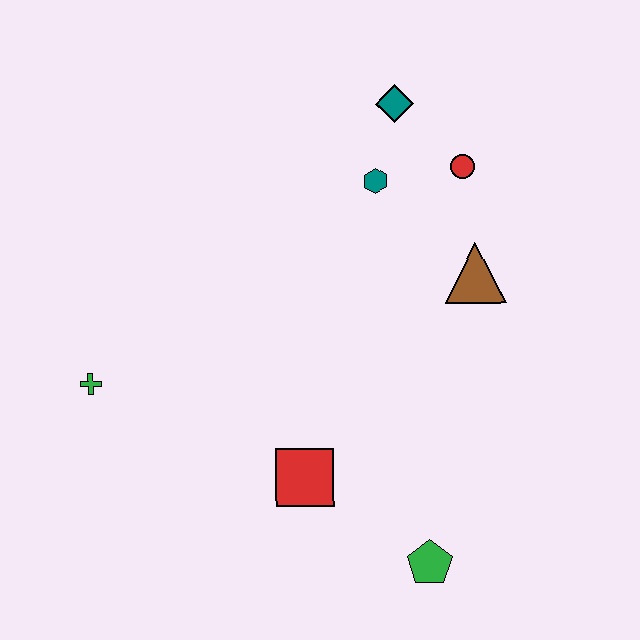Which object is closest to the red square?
The green pentagon is closest to the red square.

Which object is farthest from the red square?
The teal diamond is farthest from the red square.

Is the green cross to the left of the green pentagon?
Yes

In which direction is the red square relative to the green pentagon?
The red square is to the left of the green pentagon.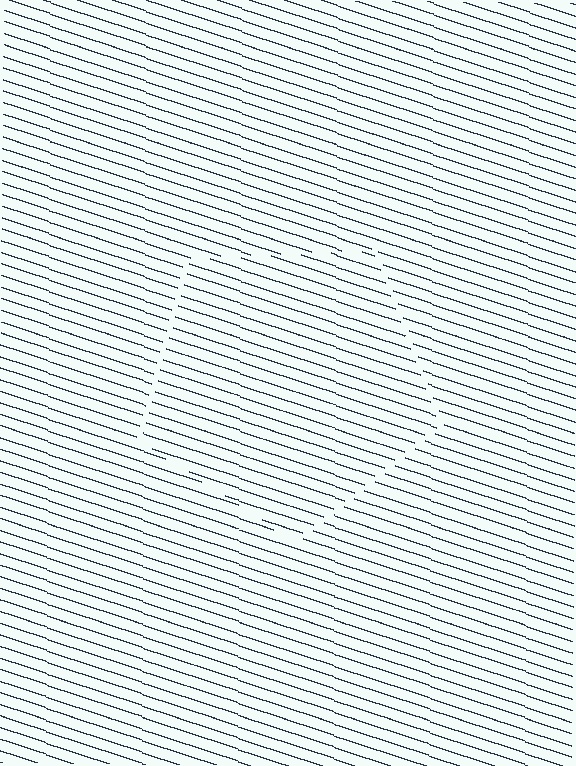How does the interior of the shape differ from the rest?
The interior of the shape contains the same grating, shifted by half a period — the contour is defined by the phase discontinuity where line-ends from the inner and outer gratings abut.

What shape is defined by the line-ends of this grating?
An illusory pentagon. The interior of the shape contains the same grating, shifted by half a period — the contour is defined by the phase discontinuity where line-ends from the inner and outer gratings abut.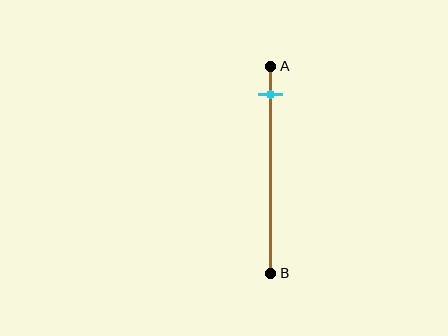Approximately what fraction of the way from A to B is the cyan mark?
The cyan mark is approximately 15% of the way from A to B.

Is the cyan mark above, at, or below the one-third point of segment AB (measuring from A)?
The cyan mark is above the one-third point of segment AB.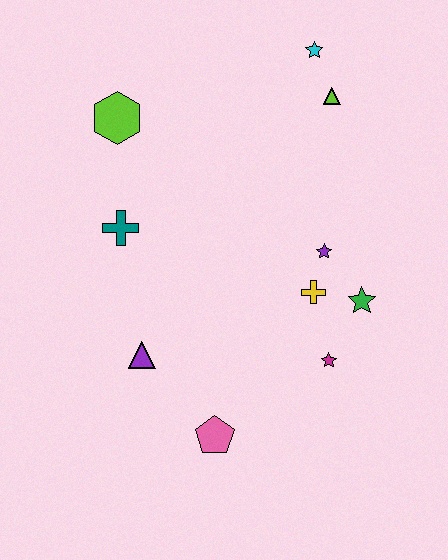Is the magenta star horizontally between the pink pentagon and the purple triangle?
No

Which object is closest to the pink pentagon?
The purple triangle is closest to the pink pentagon.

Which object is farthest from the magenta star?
The lime hexagon is farthest from the magenta star.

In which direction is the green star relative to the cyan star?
The green star is below the cyan star.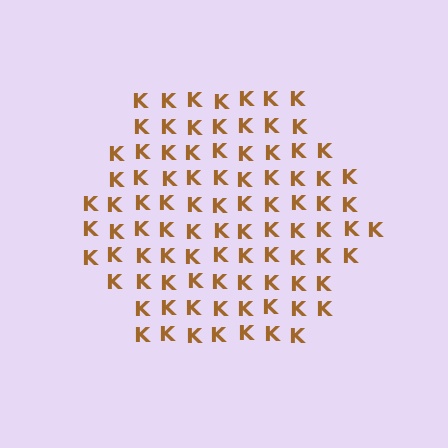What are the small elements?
The small elements are letter K's.